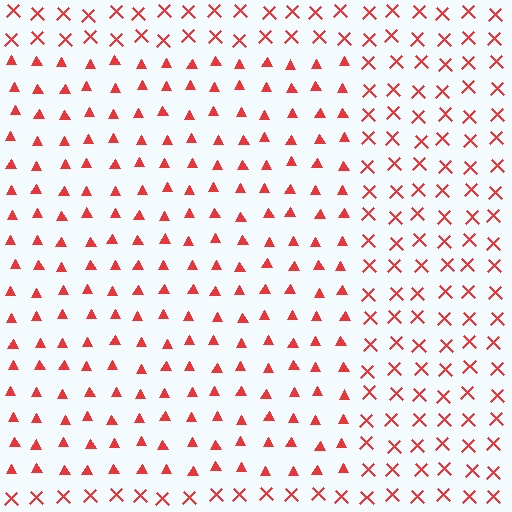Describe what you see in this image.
The image is filled with small red elements arranged in a uniform grid. A rectangle-shaped region contains triangles, while the surrounding area contains X marks. The boundary is defined purely by the change in element shape.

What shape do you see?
I see a rectangle.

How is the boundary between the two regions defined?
The boundary is defined by a change in element shape: triangles inside vs. X marks outside. All elements share the same color and spacing.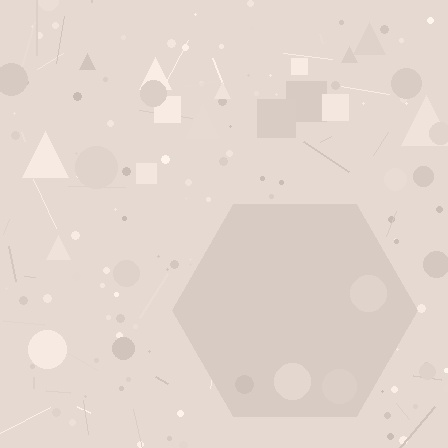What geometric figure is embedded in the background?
A hexagon is embedded in the background.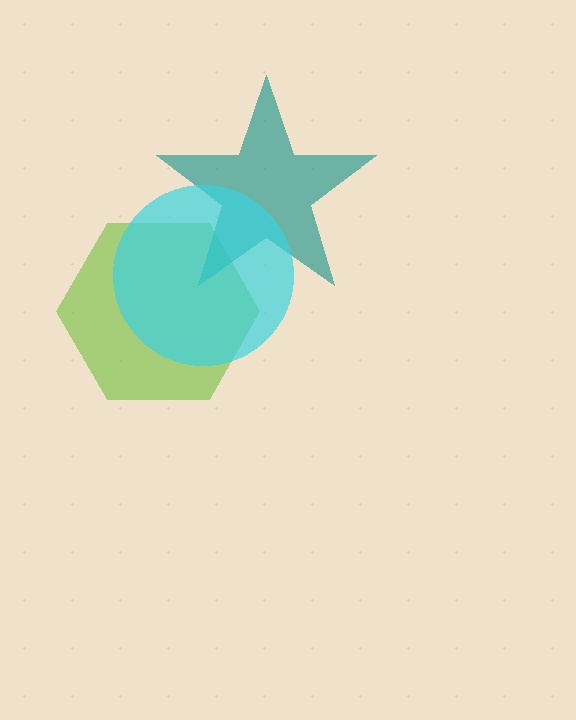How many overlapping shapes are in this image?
There are 3 overlapping shapes in the image.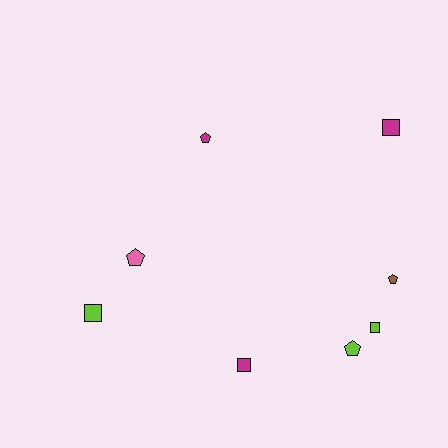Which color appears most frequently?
Magenta, with 3 objects.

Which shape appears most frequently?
Pentagon, with 4 objects.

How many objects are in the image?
There are 8 objects.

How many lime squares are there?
There are 2 lime squares.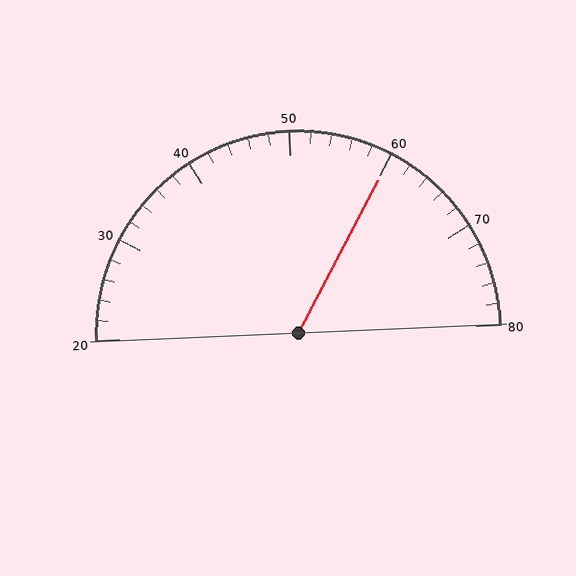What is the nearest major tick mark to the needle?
The nearest major tick mark is 60.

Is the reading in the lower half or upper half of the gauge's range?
The reading is in the upper half of the range (20 to 80).